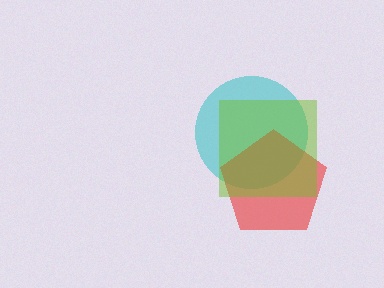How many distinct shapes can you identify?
There are 3 distinct shapes: a cyan circle, a red pentagon, a lime square.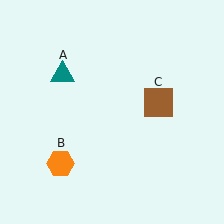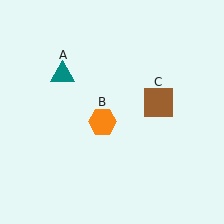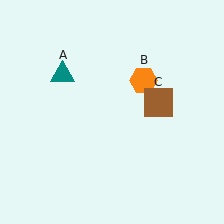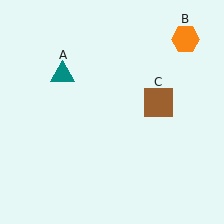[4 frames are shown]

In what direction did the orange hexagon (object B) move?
The orange hexagon (object B) moved up and to the right.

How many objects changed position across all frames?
1 object changed position: orange hexagon (object B).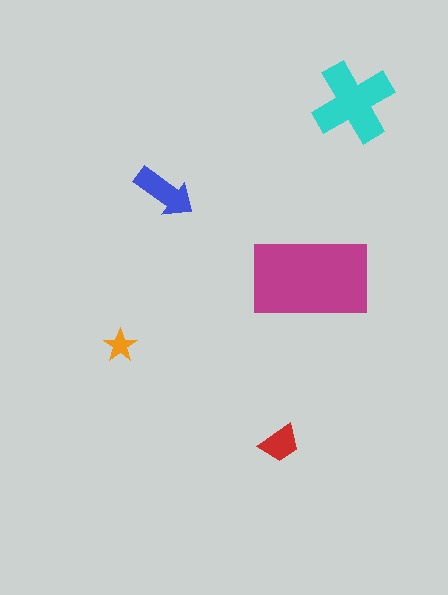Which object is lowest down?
The red trapezoid is bottommost.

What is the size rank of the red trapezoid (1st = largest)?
4th.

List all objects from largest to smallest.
The magenta rectangle, the cyan cross, the blue arrow, the red trapezoid, the orange star.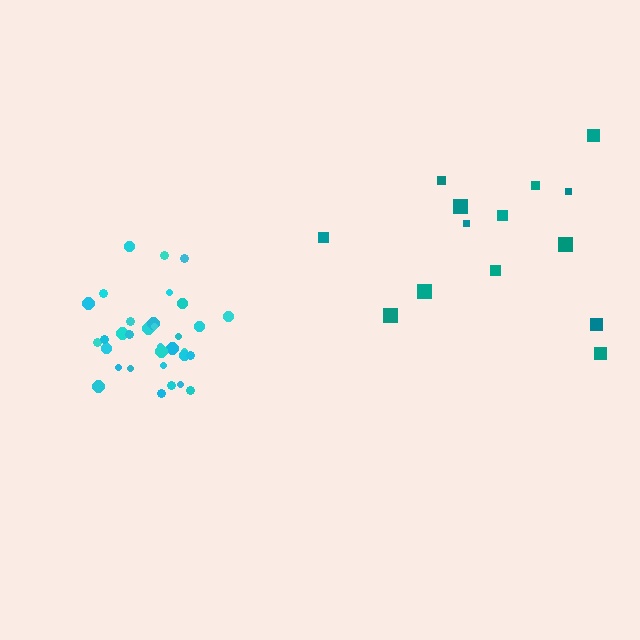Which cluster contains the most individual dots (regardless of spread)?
Cyan (33).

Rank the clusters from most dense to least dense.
cyan, teal.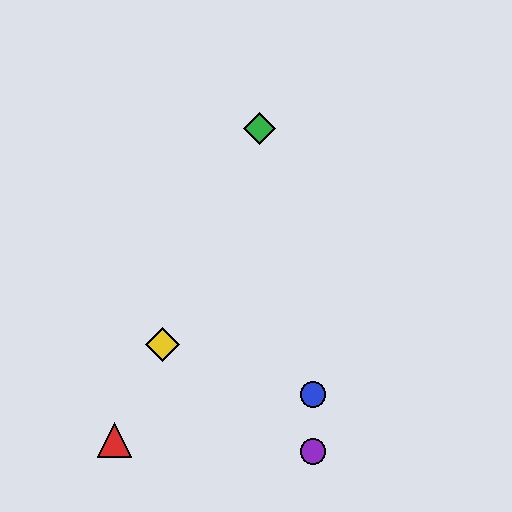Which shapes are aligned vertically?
The blue circle, the purple circle are aligned vertically.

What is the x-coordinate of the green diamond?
The green diamond is at x≈259.